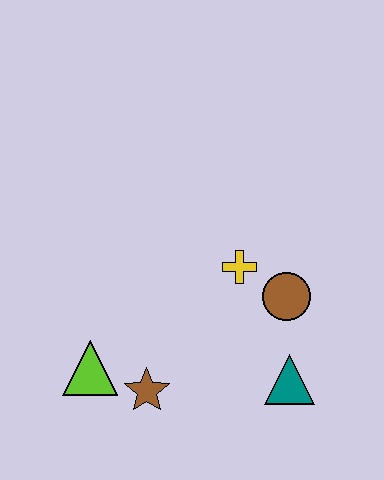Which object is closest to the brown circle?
The yellow cross is closest to the brown circle.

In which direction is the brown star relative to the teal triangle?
The brown star is to the left of the teal triangle.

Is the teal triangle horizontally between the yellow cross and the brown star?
No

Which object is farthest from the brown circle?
The lime triangle is farthest from the brown circle.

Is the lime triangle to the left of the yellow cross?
Yes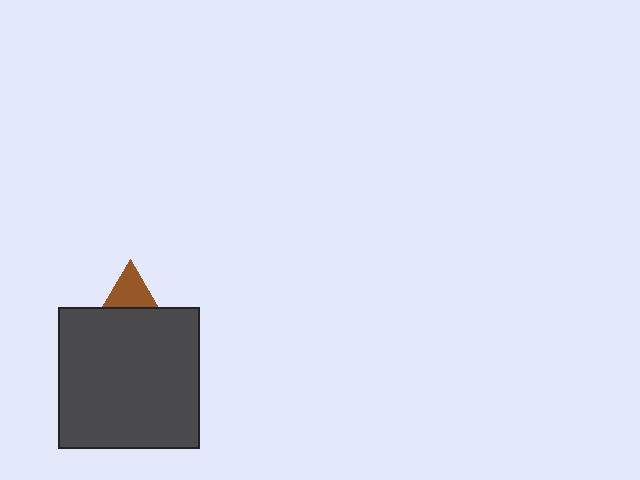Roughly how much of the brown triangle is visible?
A small part of it is visible (roughly 30%).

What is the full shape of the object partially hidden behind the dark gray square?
The partially hidden object is a brown triangle.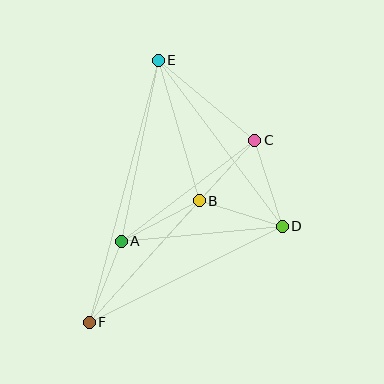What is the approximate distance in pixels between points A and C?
The distance between A and C is approximately 167 pixels.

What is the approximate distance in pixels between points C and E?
The distance between C and E is approximately 125 pixels.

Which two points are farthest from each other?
Points E and F are farthest from each other.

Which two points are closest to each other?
Points B and C are closest to each other.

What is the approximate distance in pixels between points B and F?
The distance between B and F is approximately 164 pixels.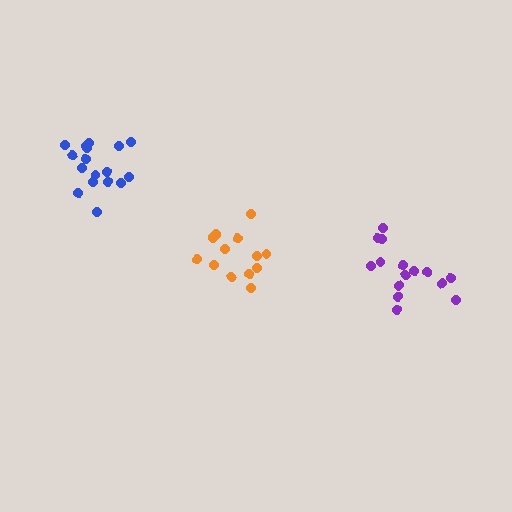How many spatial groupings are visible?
There are 3 spatial groupings.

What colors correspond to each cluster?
The clusters are colored: blue, purple, orange.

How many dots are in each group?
Group 1: 17 dots, Group 2: 15 dots, Group 3: 13 dots (45 total).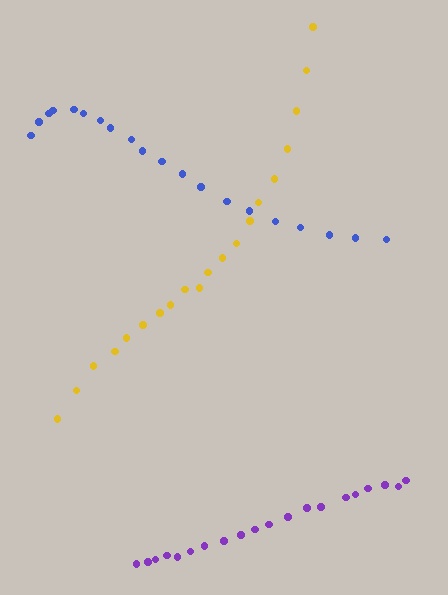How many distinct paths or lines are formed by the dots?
There are 3 distinct paths.